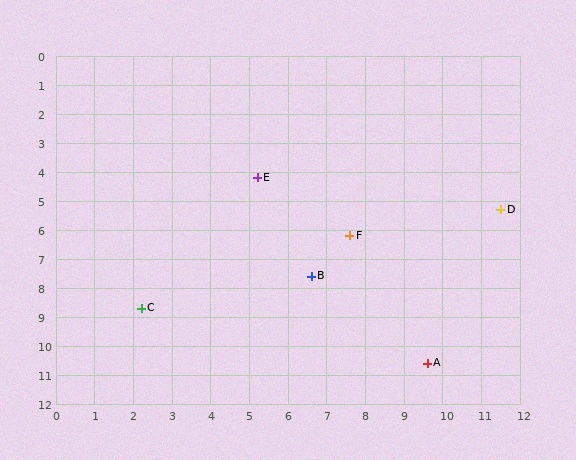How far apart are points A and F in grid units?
Points A and F are about 4.8 grid units apart.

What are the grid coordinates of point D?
Point D is at approximately (11.5, 5.3).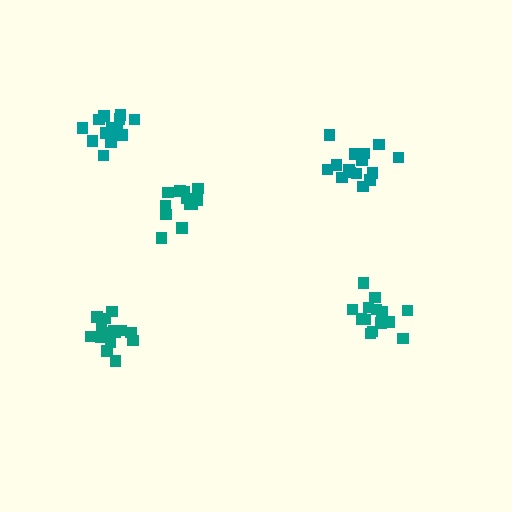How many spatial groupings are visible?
There are 5 spatial groupings.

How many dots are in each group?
Group 1: 13 dots, Group 2: 15 dots, Group 3: 14 dots, Group 4: 15 dots, Group 5: 15 dots (72 total).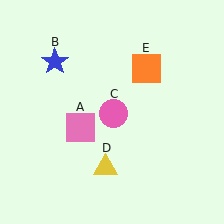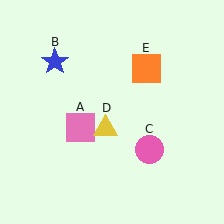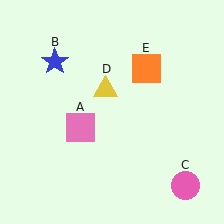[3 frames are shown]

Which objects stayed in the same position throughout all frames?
Pink square (object A) and blue star (object B) and orange square (object E) remained stationary.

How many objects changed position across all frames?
2 objects changed position: pink circle (object C), yellow triangle (object D).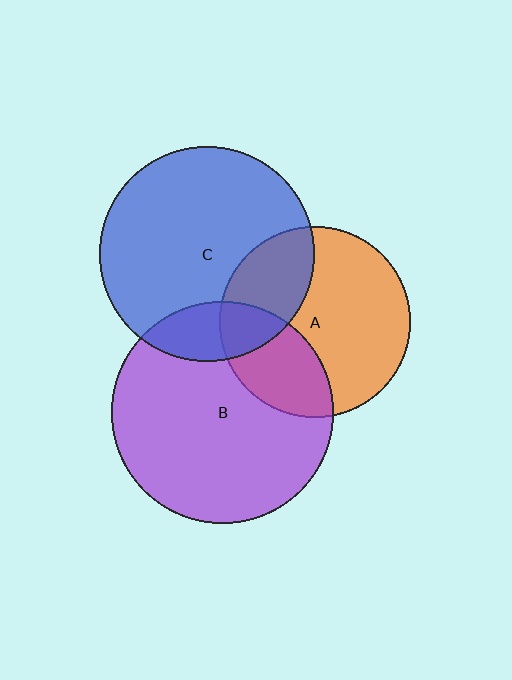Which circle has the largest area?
Circle B (purple).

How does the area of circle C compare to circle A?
Approximately 1.3 times.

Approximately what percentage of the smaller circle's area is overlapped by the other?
Approximately 30%.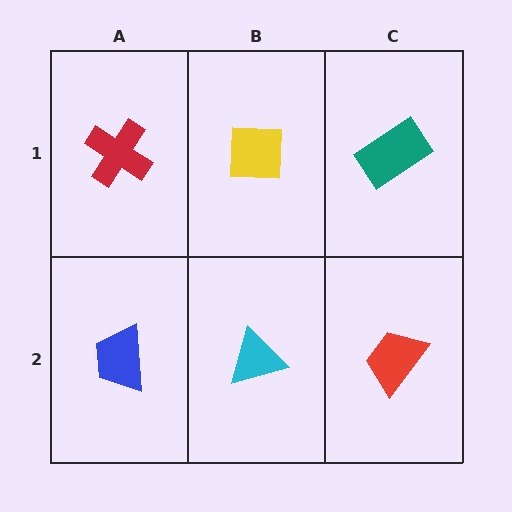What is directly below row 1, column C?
A red trapezoid.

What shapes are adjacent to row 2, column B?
A yellow square (row 1, column B), a blue trapezoid (row 2, column A), a red trapezoid (row 2, column C).